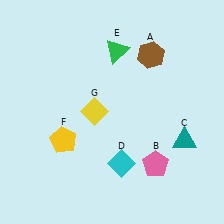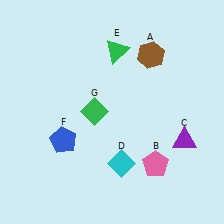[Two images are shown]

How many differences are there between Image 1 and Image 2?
There are 3 differences between the two images.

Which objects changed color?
C changed from teal to purple. F changed from yellow to blue. G changed from yellow to green.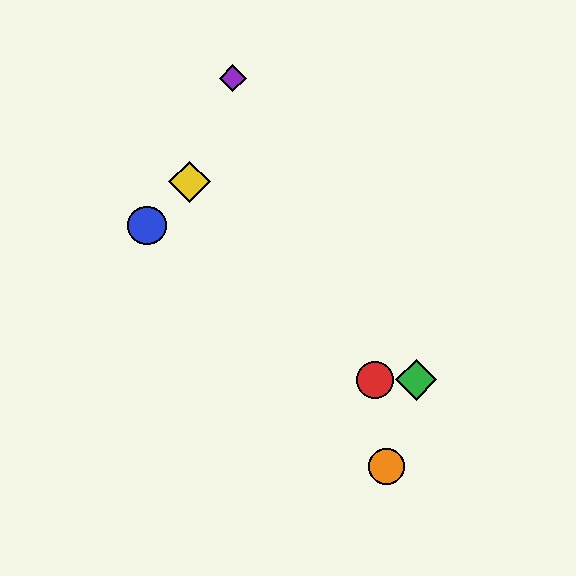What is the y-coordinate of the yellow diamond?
The yellow diamond is at y≈182.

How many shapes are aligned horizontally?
2 shapes (the red circle, the green diamond) are aligned horizontally.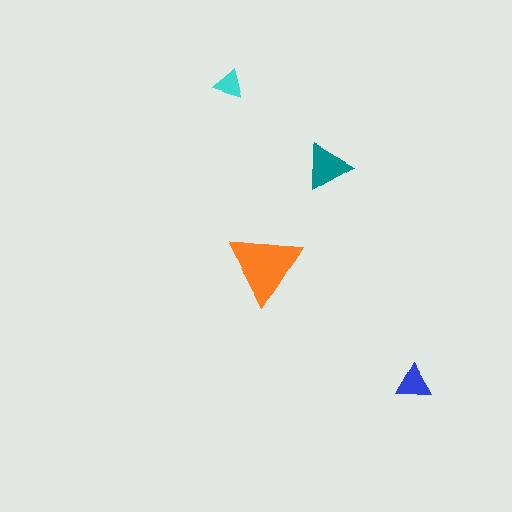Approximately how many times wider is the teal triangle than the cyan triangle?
About 1.5 times wider.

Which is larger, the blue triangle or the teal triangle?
The teal one.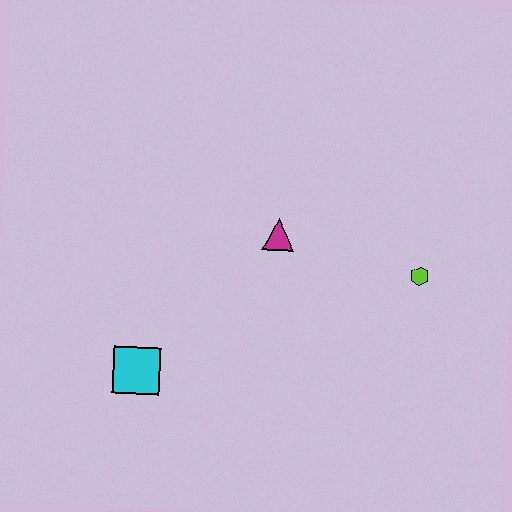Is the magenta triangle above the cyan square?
Yes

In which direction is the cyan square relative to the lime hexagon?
The cyan square is to the left of the lime hexagon.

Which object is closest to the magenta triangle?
The lime hexagon is closest to the magenta triangle.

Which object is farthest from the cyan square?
The lime hexagon is farthest from the cyan square.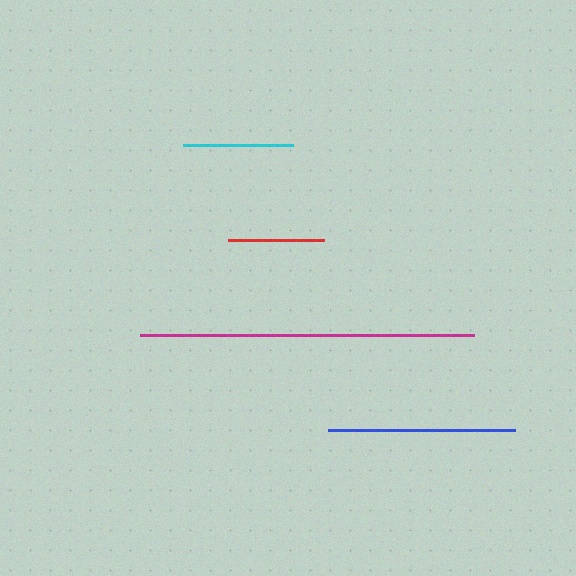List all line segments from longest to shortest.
From longest to shortest: magenta, blue, cyan, red.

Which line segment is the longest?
The magenta line is the longest at approximately 333 pixels.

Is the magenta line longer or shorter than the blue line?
The magenta line is longer than the blue line.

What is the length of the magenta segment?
The magenta segment is approximately 333 pixels long.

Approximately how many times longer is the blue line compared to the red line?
The blue line is approximately 2.0 times the length of the red line.